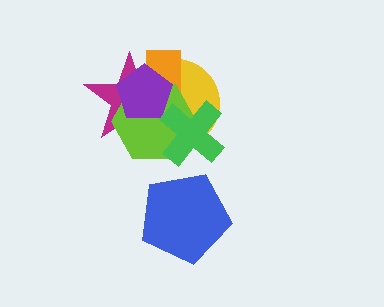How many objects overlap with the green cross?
3 objects overlap with the green cross.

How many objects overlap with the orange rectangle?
4 objects overlap with the orange rectangle.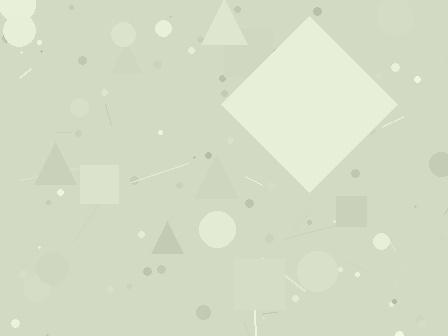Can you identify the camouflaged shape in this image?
The camouflaged shape is a diamond.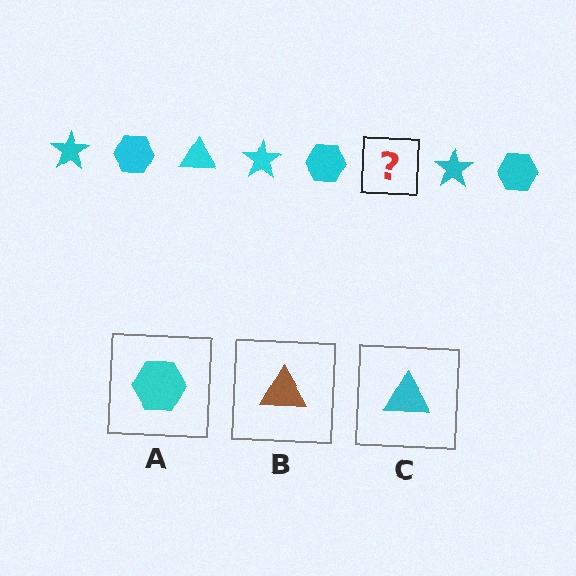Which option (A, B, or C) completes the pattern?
C.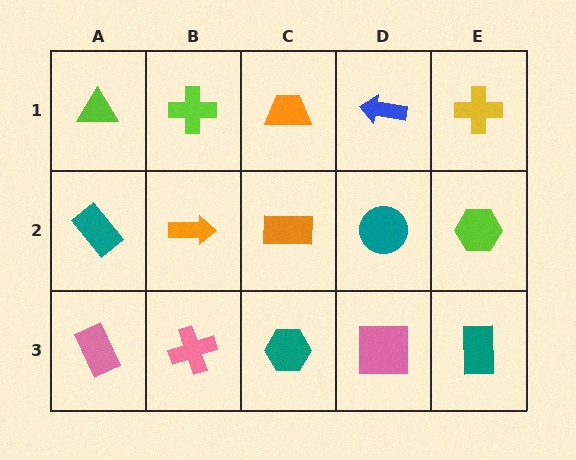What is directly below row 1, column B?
An orange arrow.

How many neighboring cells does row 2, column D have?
4.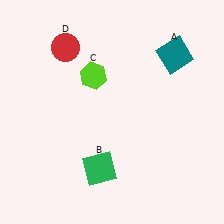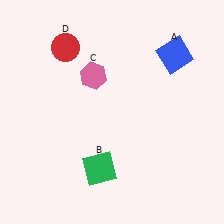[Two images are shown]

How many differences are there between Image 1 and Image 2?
There are 2 differences between the two images.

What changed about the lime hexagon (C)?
In Image 1, C is lime. In Image 2, it changed to pink.